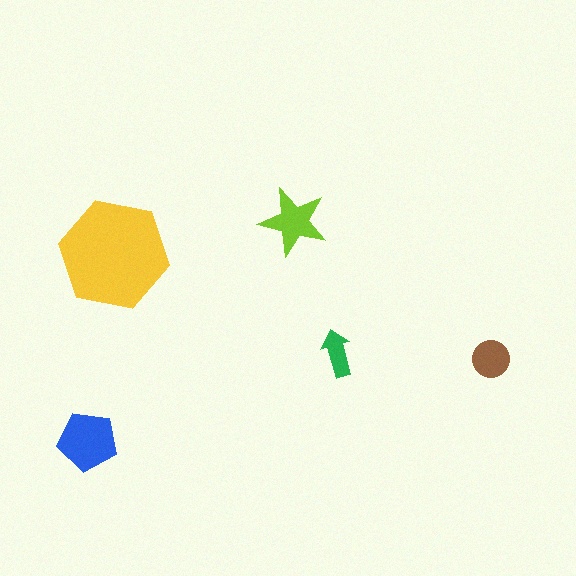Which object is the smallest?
The green arrow.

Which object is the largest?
The yellow hexagon.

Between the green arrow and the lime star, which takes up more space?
The lime star.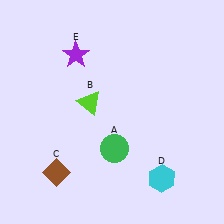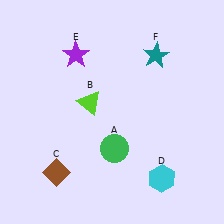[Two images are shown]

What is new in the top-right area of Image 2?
A teal star (F) was added in the top-right area of Image 2.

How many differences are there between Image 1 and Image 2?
There is 1 difference between the two images.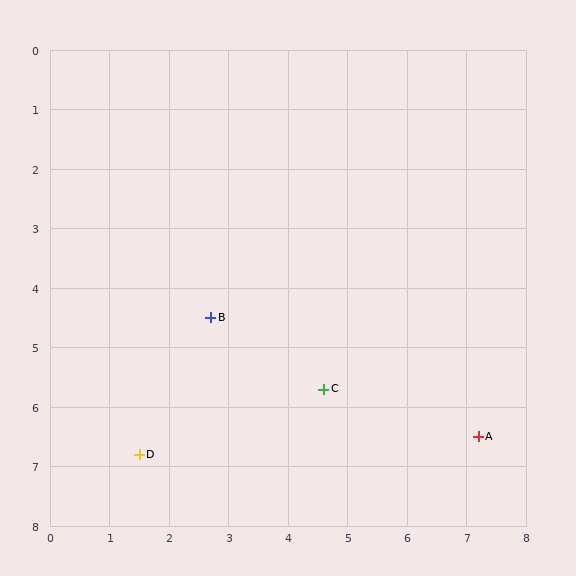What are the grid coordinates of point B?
Point B is at approximately (2.7, 4.5).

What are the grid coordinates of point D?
Point D is at approximately (1.5, 6.8).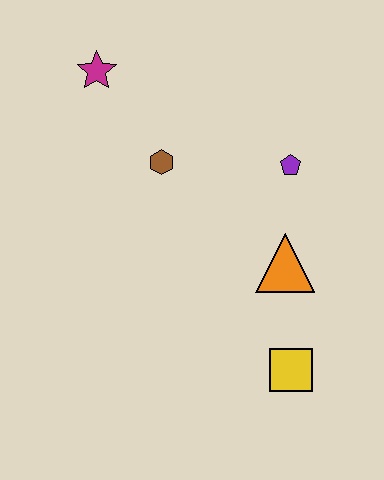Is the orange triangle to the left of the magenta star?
No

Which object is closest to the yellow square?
The orange triangle is closest to the yellow square.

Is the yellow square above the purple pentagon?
No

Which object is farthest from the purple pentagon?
The magenta star is farthest from the purple pentagon.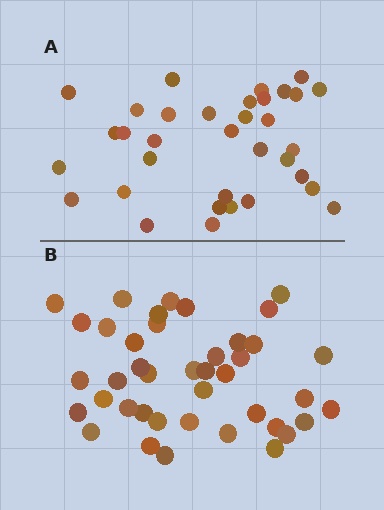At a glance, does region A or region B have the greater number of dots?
Region B (the bottom region) has more dots.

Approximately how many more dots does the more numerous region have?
Region B has roughly 8 or so more dots than region A.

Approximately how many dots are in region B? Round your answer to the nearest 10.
About 40 dots. (The exact count is 41, which rounds to 40.)